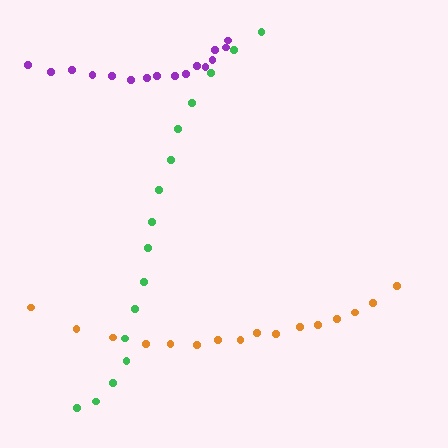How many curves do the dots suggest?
There are 3 distinct paths.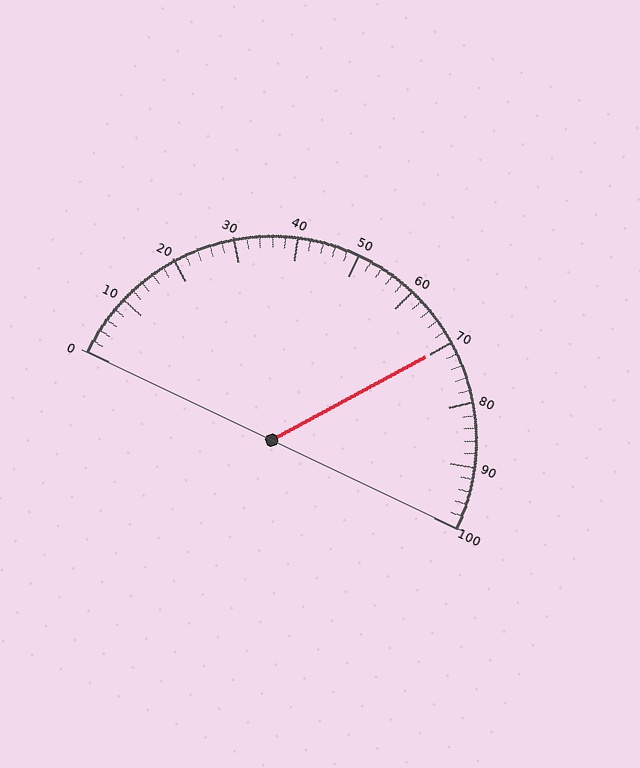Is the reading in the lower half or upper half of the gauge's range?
The reading is in the upper half of the range (0 to 100).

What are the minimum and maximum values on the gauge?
The gauge ranges from 0 to 100.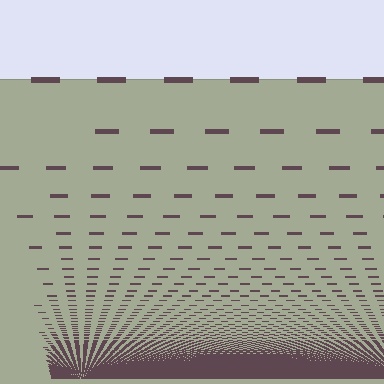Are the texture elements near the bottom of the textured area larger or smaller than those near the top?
Smaller. The gradient is inverted — elements near the bottom are smaller and denser.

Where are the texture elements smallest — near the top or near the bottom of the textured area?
Near the bottom.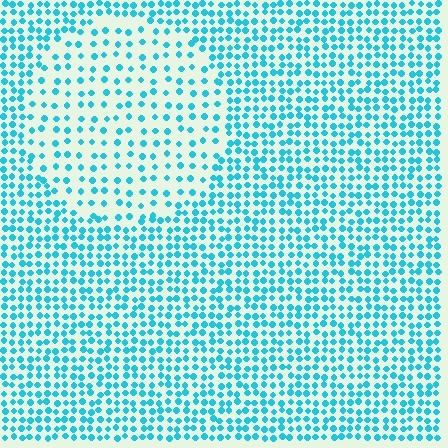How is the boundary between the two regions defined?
The boundary is defined by a change in element density (approximately 2.0x ratio). All elements are the same color, size, and shape.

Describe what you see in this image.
The image contains small cyan elements arranged at two different densities. A circle-shaped region is visible where the elements are less densely packed than the surrounding area.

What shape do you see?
I see a circle.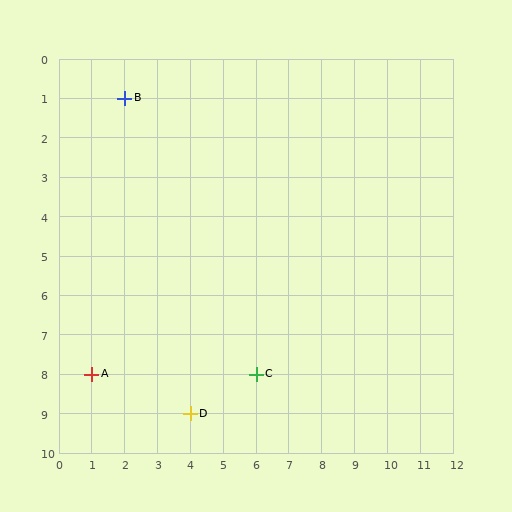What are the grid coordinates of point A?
Point A is at grid coordinates (1, 8).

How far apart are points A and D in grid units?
Points A and D are 3 columns and 1 row apart (about 3.2 grid units diagonally).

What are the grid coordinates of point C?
Point C is at grid coordinates (6, 8).